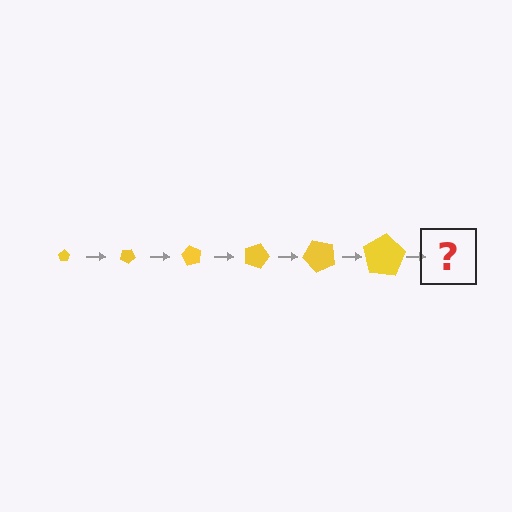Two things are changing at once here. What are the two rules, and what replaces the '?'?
The two rules are that the pentagon grows larger each step and it rotates 30 degrees each step. The '?' should be a pentagon, larger than the previous one and rotated 180 degrees from the start.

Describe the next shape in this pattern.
It should be a pentagon, larger than the previous one and rotated 180 degrees from the start.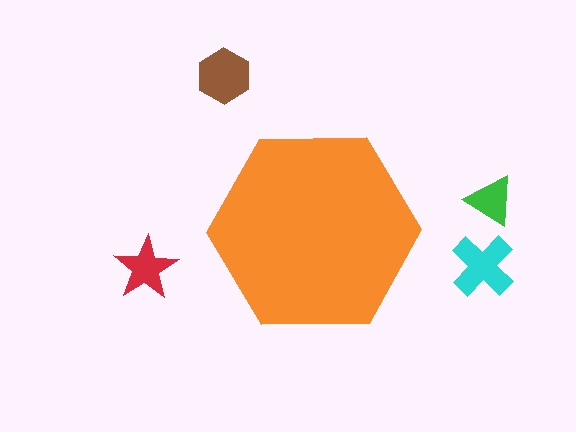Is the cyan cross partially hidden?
No, the cyan cross is fully visible.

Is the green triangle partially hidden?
No, the green triangle is fully visible.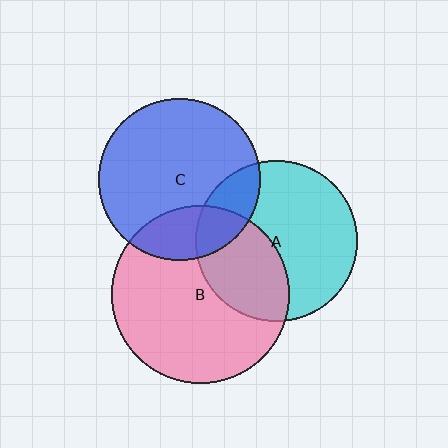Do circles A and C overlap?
Yes.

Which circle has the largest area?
Circle B (pink).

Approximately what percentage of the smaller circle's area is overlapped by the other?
Approximately 20%.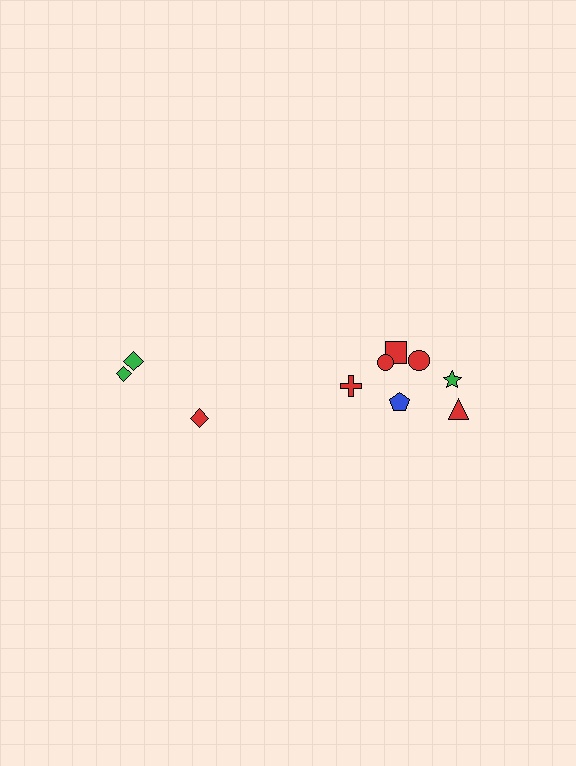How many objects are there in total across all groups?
There are 10 objects.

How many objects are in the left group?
There are 3 objects.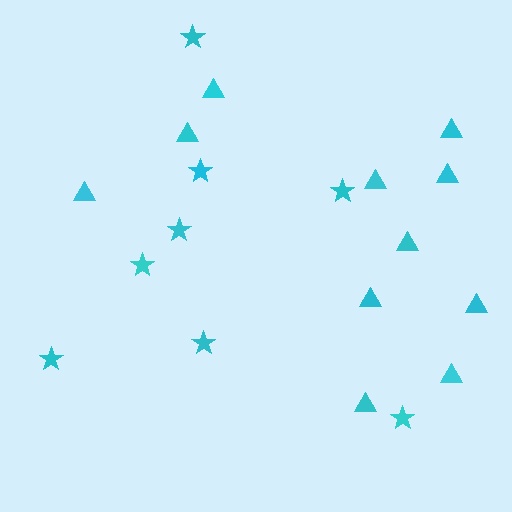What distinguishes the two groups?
There are 2 groups: one group of stars (8) and one group of triangles (11).